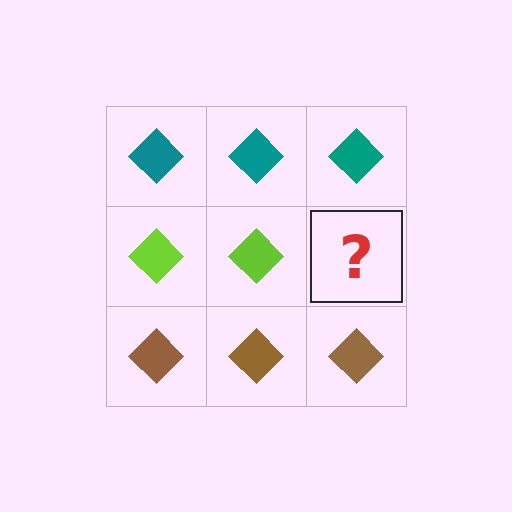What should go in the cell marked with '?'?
The missing cell should contain a lime diamond.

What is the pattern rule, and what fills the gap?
The rule is that each row has a consistent color. The gap should be filled with a lime diamond.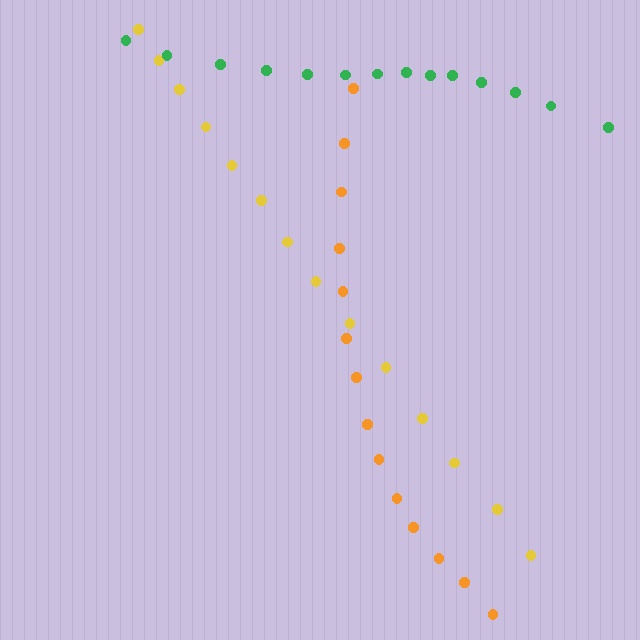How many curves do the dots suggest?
There are 3 distinct paths.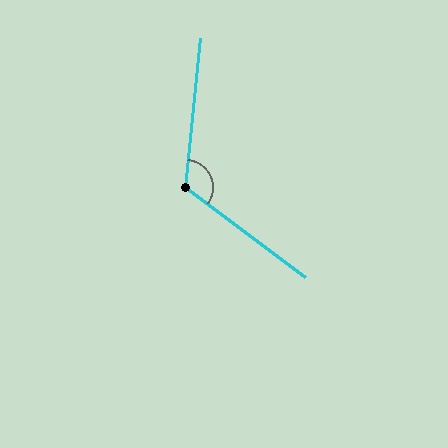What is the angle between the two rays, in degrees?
Approximately 121 degrees.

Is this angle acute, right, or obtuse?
It is obtuse.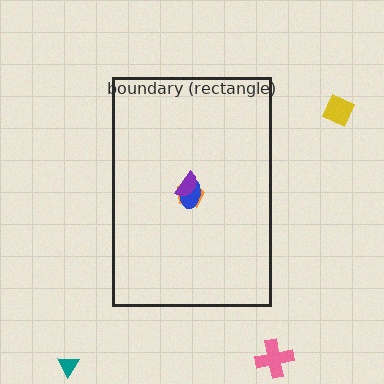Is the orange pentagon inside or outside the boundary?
Inside.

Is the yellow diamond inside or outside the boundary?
Outside.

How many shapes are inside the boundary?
3 inside, 3 outside.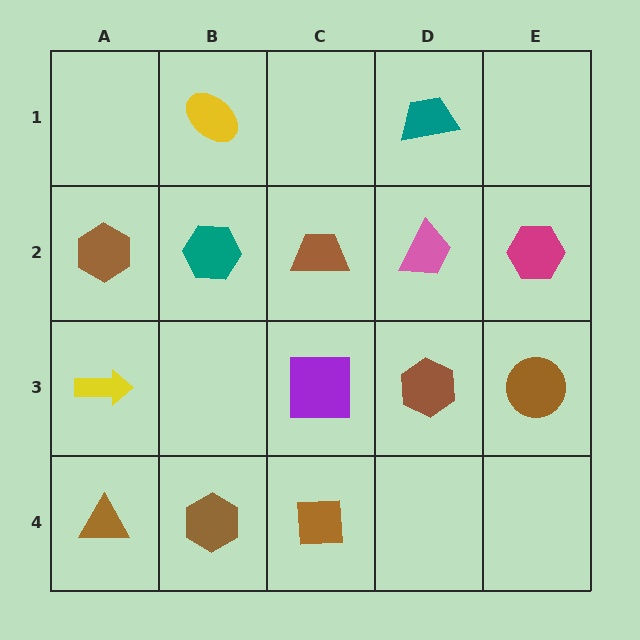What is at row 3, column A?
A yellow arrow.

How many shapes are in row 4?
3 shapes.